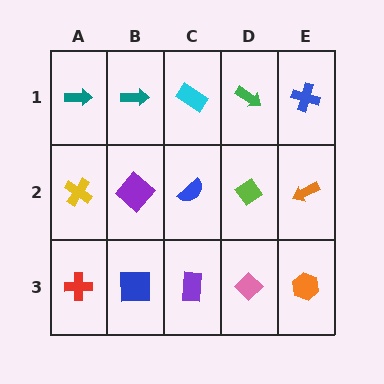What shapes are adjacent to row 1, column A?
A yellow cross (row 2, column A), a teal arrow (row 1, column B).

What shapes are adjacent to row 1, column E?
An orange arrow (row 2, column E), a green arrow (row 1, column D).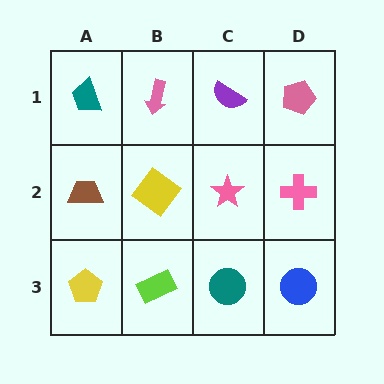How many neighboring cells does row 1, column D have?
2.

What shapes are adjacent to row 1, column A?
A brown trapezoid (row 2, column A), a pink arrow (row 1, column B).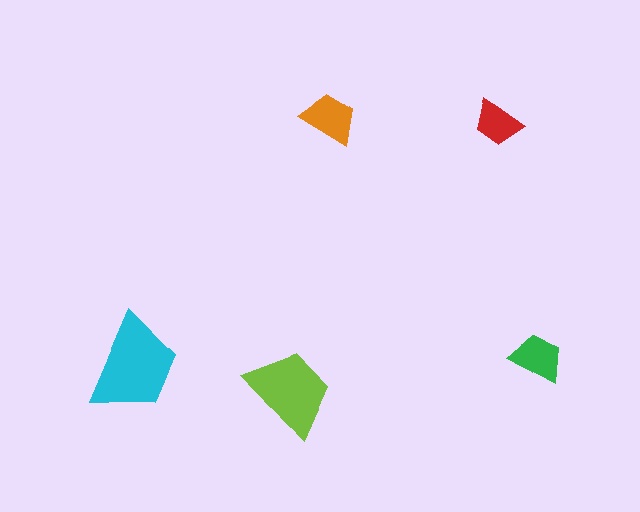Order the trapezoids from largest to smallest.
the cyan one, the lime one, the orange one, the green one, the red one.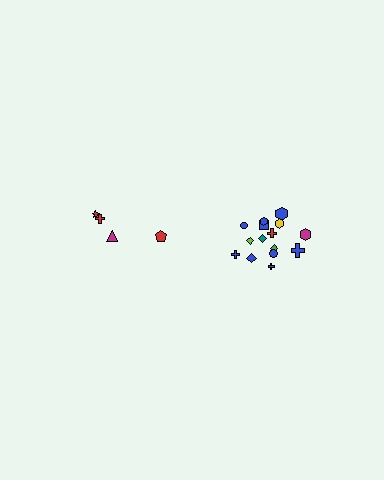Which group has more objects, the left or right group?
The right group.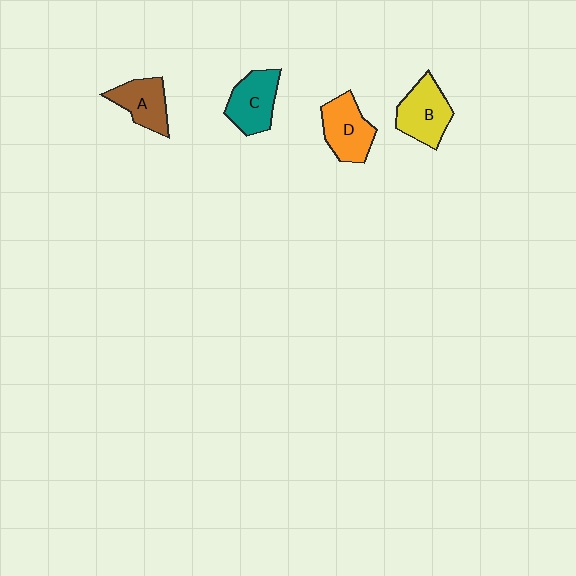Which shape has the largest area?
Shape B (yellow).